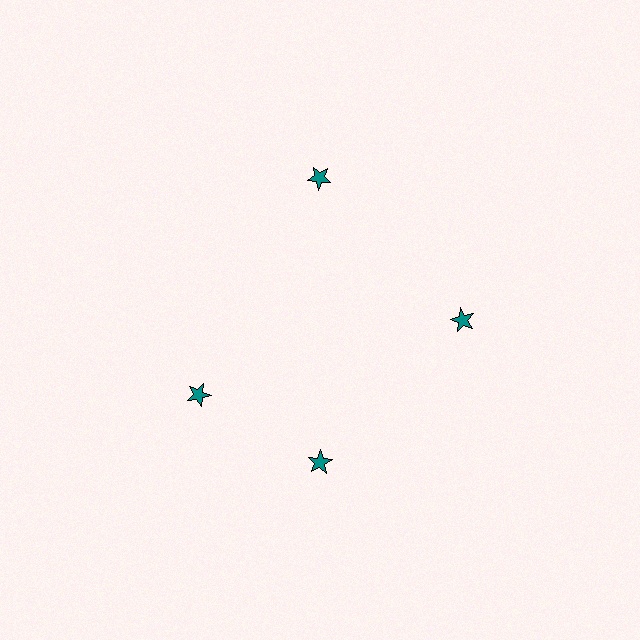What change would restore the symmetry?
The symmetry would be restored by rotating it back into even spacing with its neighbors so that all 4 stars sit at equal angles and equal distance from the center.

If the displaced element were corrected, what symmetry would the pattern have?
It would have 4-fold rotational symmetry — the pattern would map onto itself every 90 degrees.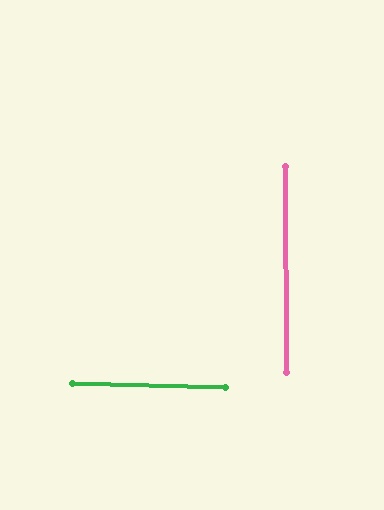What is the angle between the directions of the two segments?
Approximately 88 degrees.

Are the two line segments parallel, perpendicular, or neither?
Perpendicular — they meet at approximately 88°.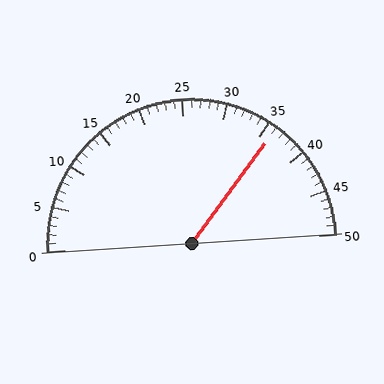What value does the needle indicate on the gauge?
The needle indicates approximately 36.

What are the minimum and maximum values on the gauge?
The gauge ranges from 0 to 50.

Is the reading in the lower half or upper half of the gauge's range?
The reading is in the upper half of the range (0 to 50).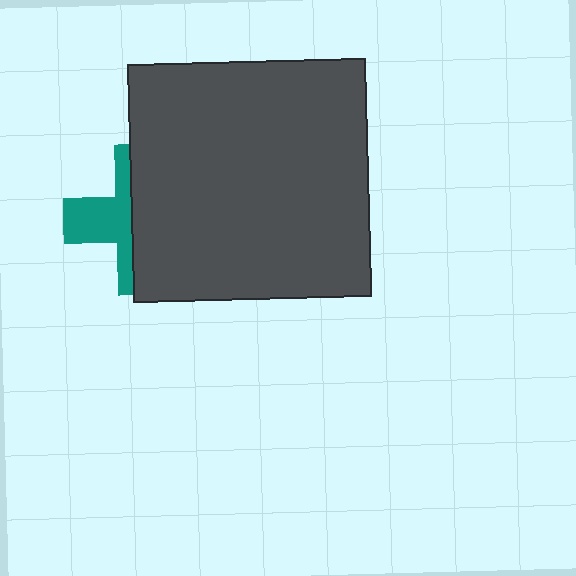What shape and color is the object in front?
The object in front is a dark gray square.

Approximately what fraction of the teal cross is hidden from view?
Roughly 59% of the teal cross is hidden behind the dark gray square.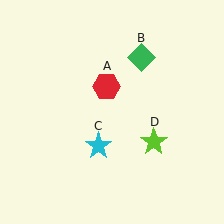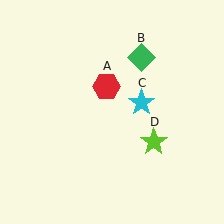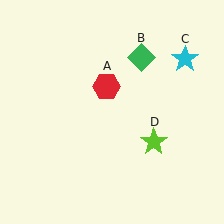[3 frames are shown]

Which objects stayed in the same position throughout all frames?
Red hexagon (object A) and green diamond (object B) and lime star (object D) remained stationary.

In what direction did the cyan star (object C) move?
The cyan star (object C) moved up and to the right.